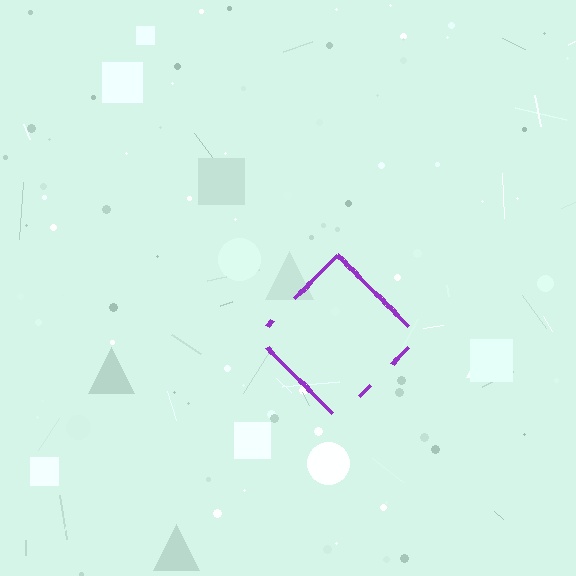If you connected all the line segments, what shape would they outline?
They would outline a diamond.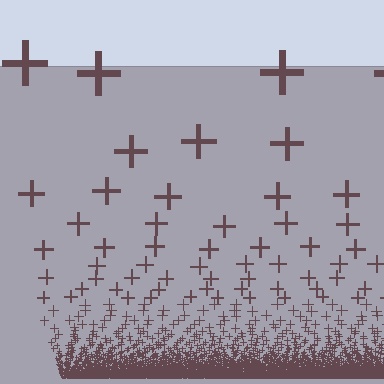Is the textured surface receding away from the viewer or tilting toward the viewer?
The surface appears to tilt toward the viewer. Texture elements get larger and sparser toward the top.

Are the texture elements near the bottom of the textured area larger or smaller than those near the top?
Smaller. The gradient is inverted — elements near the bottom are smaller and denser.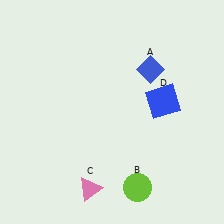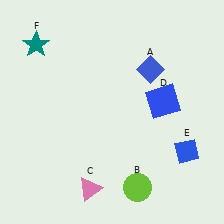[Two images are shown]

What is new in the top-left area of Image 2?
A teal star (F) was added in the top-left area of Image 2.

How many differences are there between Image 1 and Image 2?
There are 2 differences between the two images.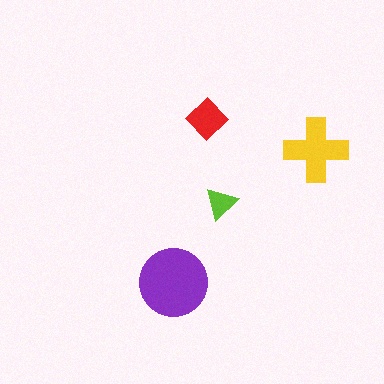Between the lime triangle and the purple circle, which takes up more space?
The purple circle.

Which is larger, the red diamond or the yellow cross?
The yellow cross.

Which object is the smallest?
The lime triangle.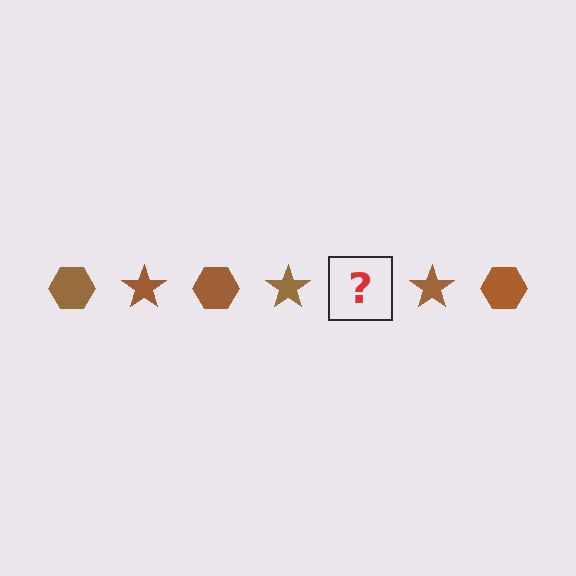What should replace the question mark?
The question mark should be replaced with a brown hexagon.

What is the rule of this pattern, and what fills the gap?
The rule is that the pattern cycles through hexagon, star shapes in brown. The gap should be filled with a brown hexagon.